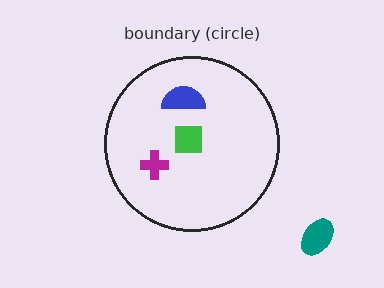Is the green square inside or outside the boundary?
Inside.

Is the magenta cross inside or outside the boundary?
Inside.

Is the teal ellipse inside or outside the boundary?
Outside.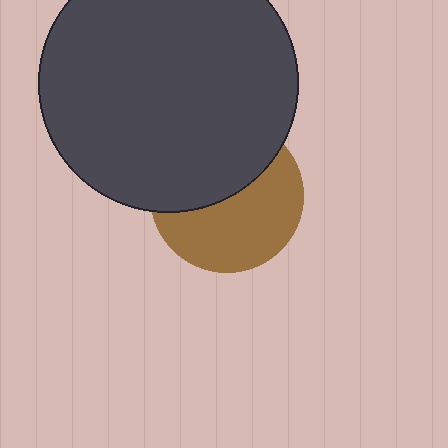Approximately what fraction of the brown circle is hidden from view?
Roughly 46% of the brown circle is hidden behind the dark gray circle.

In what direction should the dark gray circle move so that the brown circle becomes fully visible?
The dark gray circle should move up. That is the shortest direction to clear the overlap and leave the brown circle fully visible.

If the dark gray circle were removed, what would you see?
You would see the complete brown circle.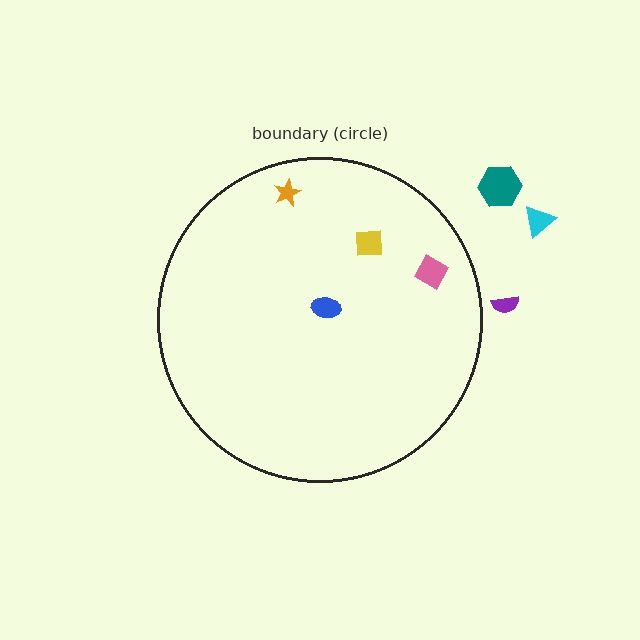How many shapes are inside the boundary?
4 inside, 3 outside.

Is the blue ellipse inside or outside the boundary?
Inside.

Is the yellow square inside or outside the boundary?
Inside.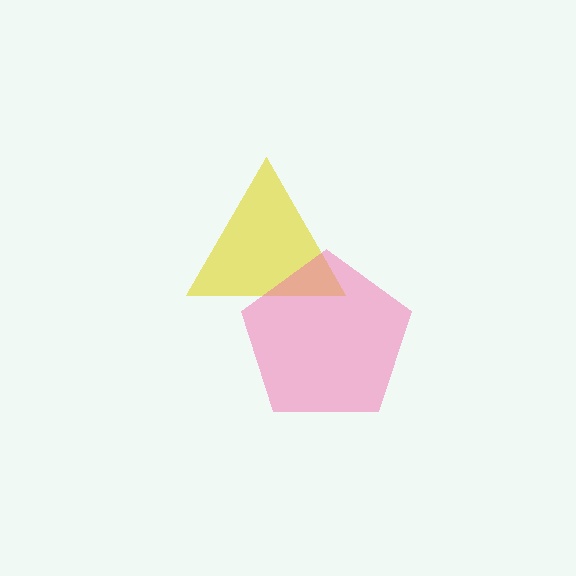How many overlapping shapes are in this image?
There are 2 overlapping shapes in the image.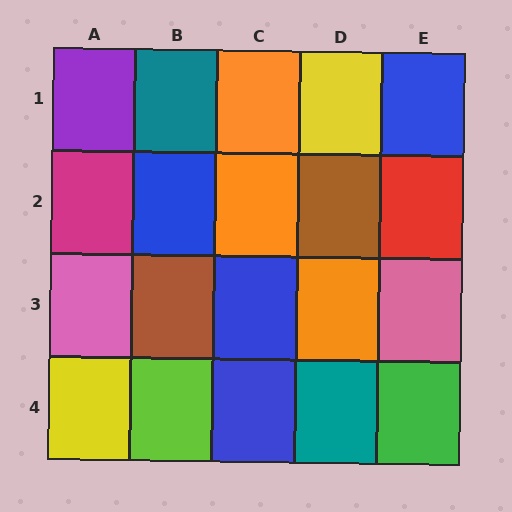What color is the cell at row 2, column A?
Magenta.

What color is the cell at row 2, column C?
Orange.